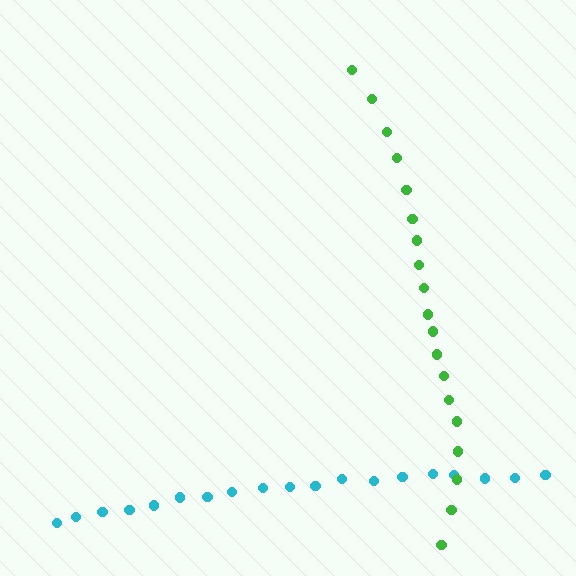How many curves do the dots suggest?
There are 2 distinct paths.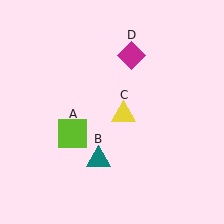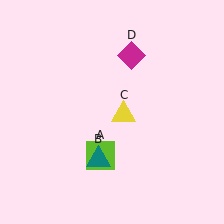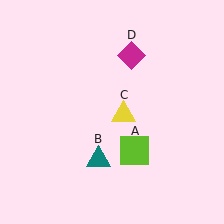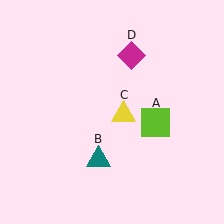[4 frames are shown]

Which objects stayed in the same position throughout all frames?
Teal triangle (object B) and yellow triangle (object C) and magenta diamond (object D) remained stationary.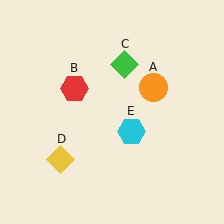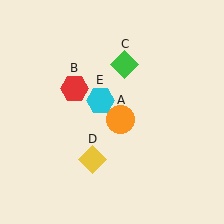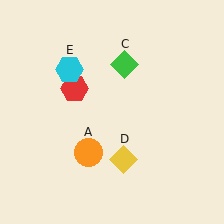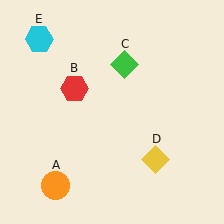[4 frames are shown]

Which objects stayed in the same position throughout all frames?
Red hexagon (object B) and green diamond (object C) remained stationary.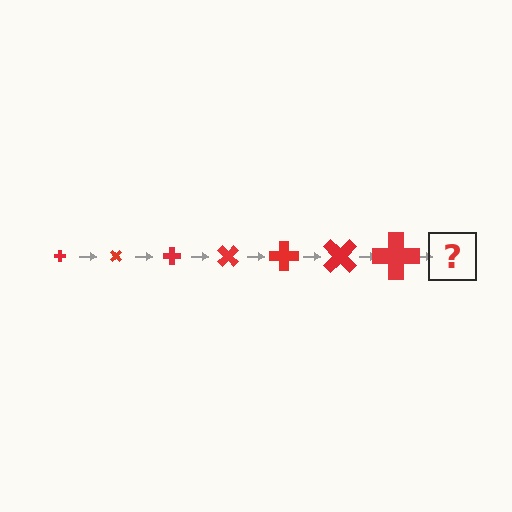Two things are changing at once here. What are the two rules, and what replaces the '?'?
The two rules are that the cross grows larger each step and it rotates 45 degrees each step. The '?' should be a cross, larger than the previous one and rotated 315 degrees from the start.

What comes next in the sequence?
The next element should be a cross, larger than the previous one and rotated 315 degrees from the start.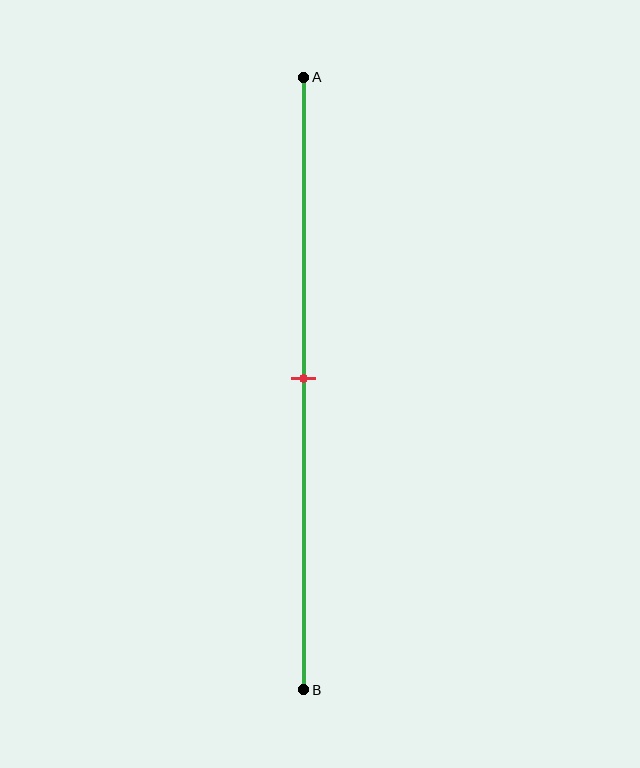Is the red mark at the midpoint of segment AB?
Yes, the mark is approximately at the midpoint.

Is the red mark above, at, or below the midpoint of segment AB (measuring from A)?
The red mark is approximately at the midpoint of segment AB.